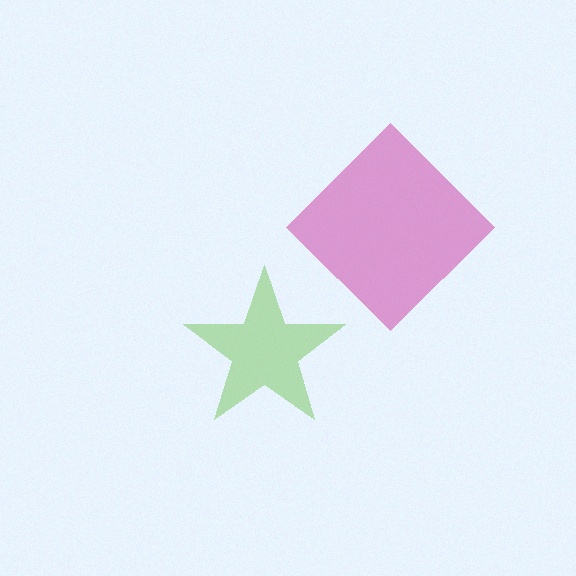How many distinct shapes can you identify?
There are 2 distinct shapes: a lime star, a magenta diamond.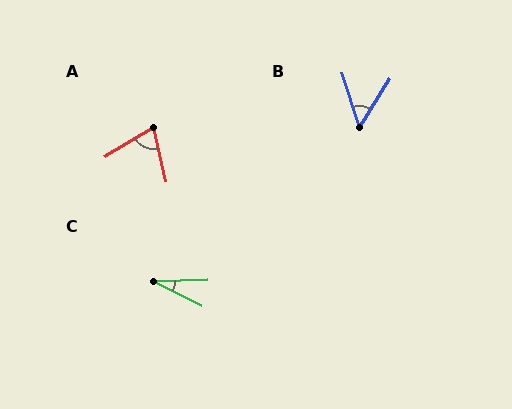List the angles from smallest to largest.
C (29°), B (49°), A (72°).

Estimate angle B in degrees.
Approximately 49 degrees.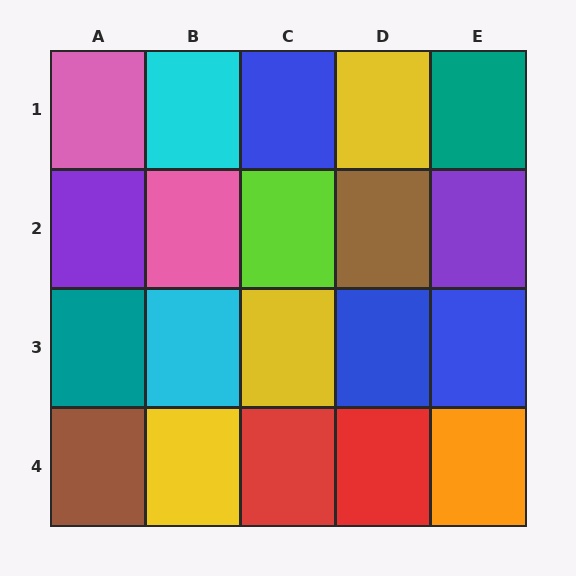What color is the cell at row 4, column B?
Yellow.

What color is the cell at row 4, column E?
Orange.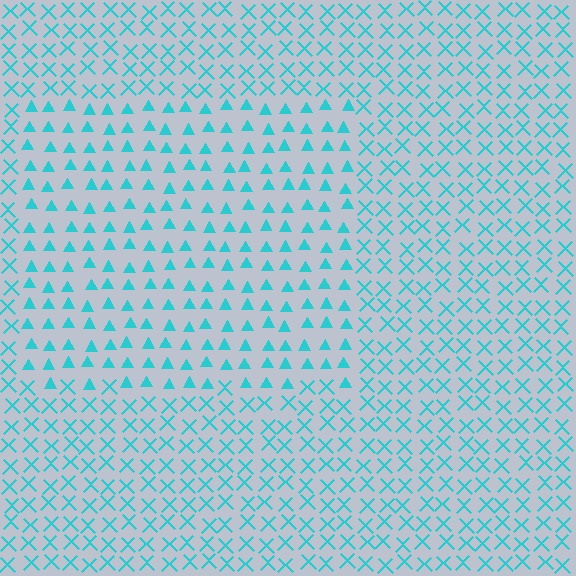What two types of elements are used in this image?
The image uses triangles inside the rectangle region and X marks outside it.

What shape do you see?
I see a rectangle.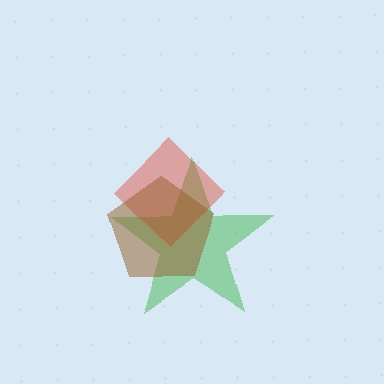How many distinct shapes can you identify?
There are 3 distinct shapes: a green star, a red diamond, a brown pentagon.